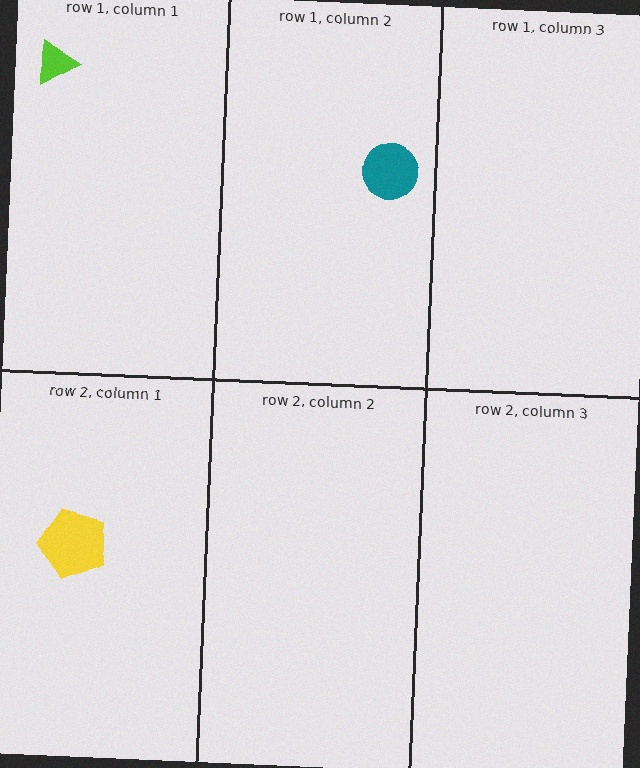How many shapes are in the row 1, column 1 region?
1.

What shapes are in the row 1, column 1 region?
The lime triangle.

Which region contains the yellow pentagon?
The row 2, column 1 region.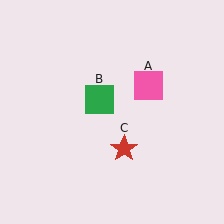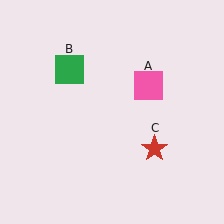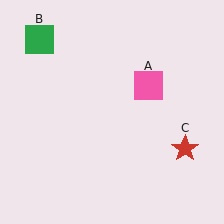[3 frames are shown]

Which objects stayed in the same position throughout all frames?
Pink square (object A) remained stationary.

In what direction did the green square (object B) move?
The green square (object B) moved up and to the left.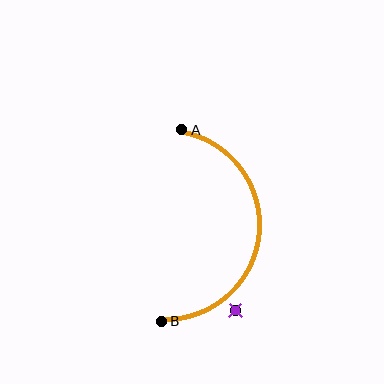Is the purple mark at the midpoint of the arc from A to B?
No — the purple mark does not lie on the arc at all. It sits slightly outside the curve.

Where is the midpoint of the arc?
The arc midpoint is the point on the curve farthest from the straight line joining A and B. It sits to the right of that line.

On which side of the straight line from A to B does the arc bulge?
The arc bulges to the right of the straight line connecting A and B.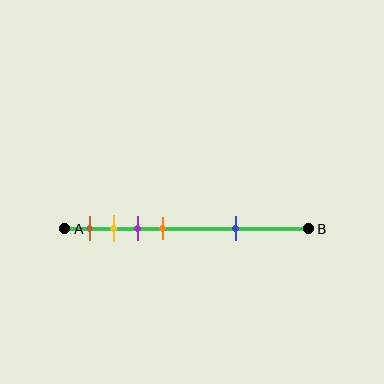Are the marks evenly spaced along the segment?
No, the marks are not evenly spaced.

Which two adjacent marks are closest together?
The yellow and purple marks are the closest adjacent pair.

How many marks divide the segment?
There are 5 marks dividing the segment.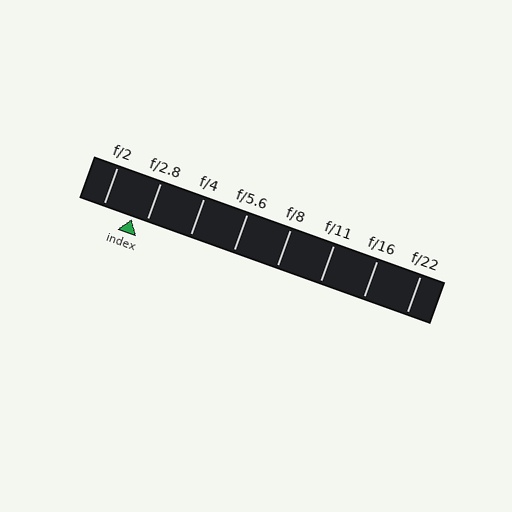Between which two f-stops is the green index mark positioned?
The index mark is between f/2 and f/2.8.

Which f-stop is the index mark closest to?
The index mark is closest to f/2.8.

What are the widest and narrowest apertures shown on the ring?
The widest aperture shown is f/2 and the narrowest is f/22.